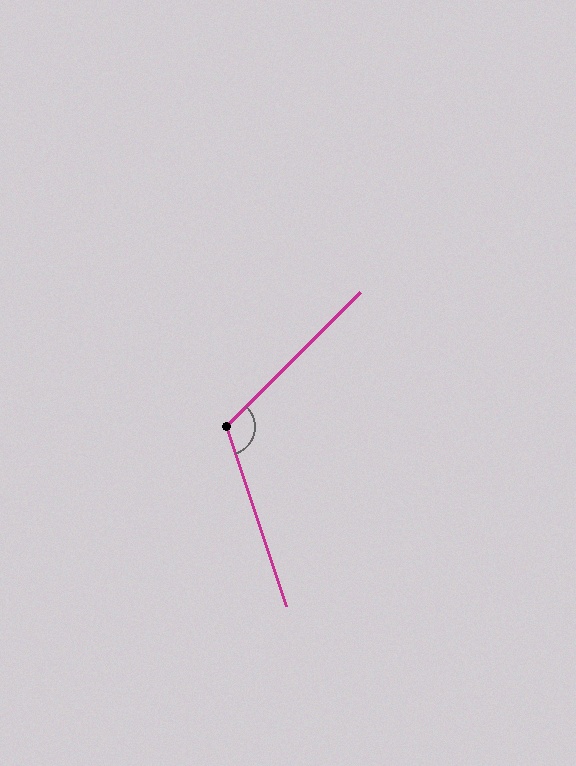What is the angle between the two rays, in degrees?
Approximately 117 degrees.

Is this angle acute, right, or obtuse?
It is obtuse.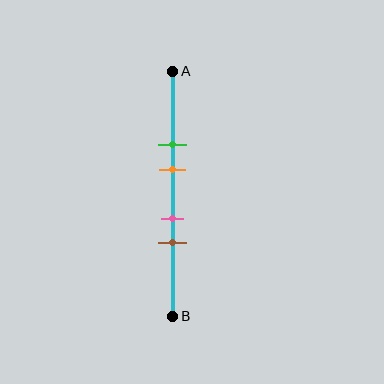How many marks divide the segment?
There are 4 marks dividing the segment.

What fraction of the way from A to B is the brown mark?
The brown mark is approximately 70% (0.7) of the way from A to B.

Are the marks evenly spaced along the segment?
No, the marks are not evenly spaced.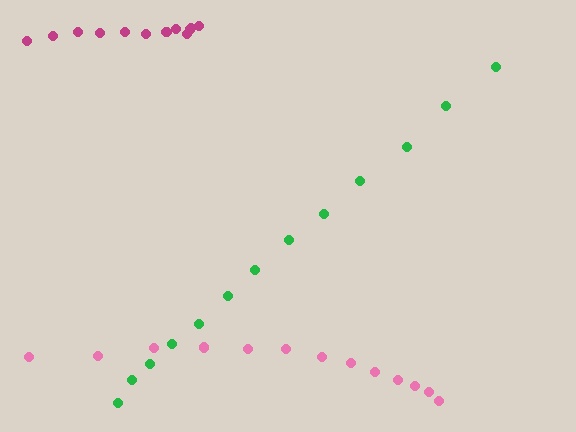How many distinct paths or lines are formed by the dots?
There are 3 distinct paths.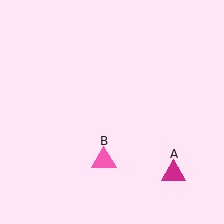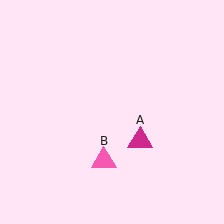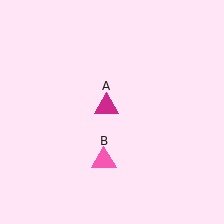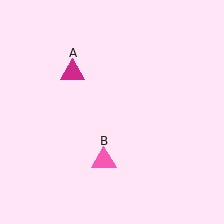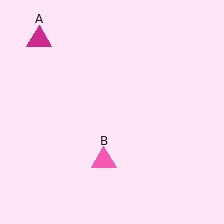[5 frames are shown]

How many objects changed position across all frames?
1 object changed position: magenta triangle (object A).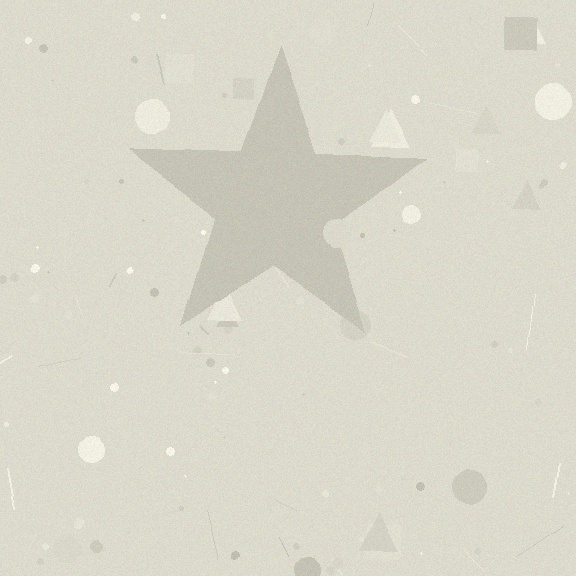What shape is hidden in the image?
A star is hidden in the image.